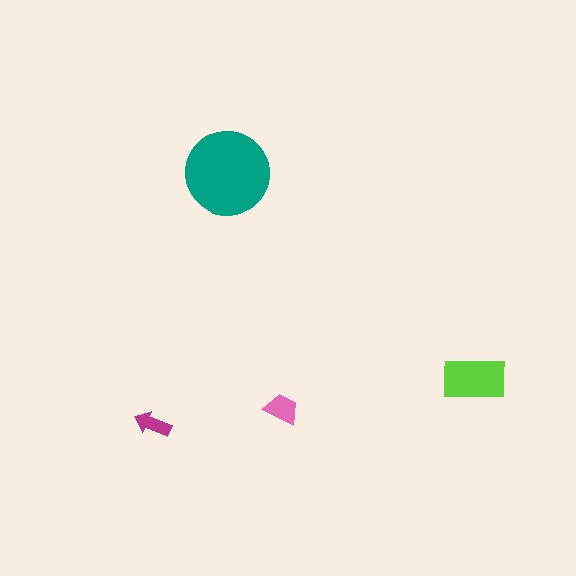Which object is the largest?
The teal circle.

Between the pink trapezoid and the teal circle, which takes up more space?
The teal circle.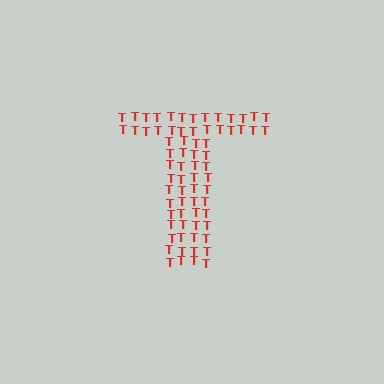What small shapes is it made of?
It is made of small letter T's.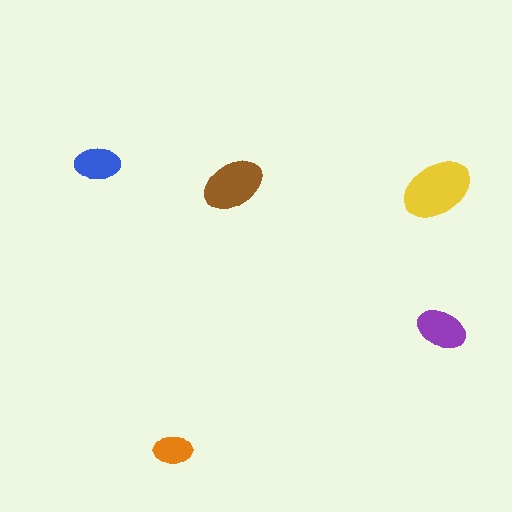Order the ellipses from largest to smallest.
the yellow one, the brown one, the purple one, the blue one, the orange one.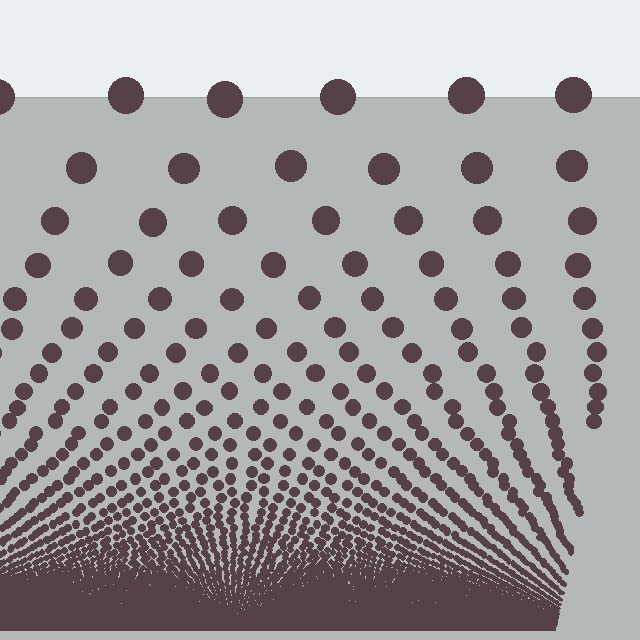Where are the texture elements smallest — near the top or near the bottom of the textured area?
Near the bottom.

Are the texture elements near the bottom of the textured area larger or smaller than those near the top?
Smaller. The gradient is inverted — elements near the bottom are smaller and denser.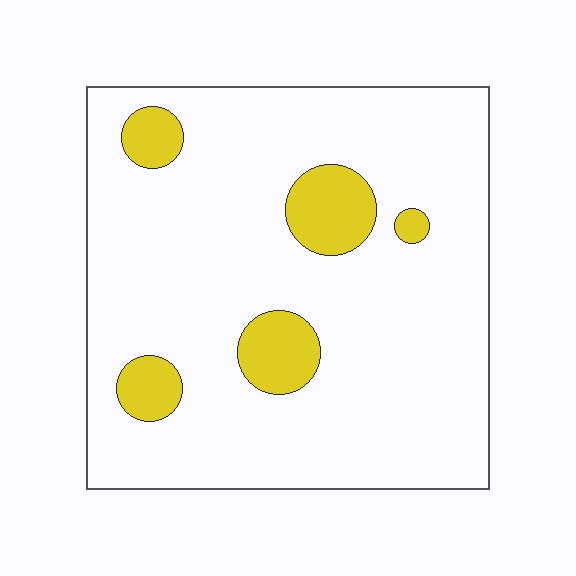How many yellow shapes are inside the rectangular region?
5.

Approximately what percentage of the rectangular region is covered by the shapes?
Approximately 10%.